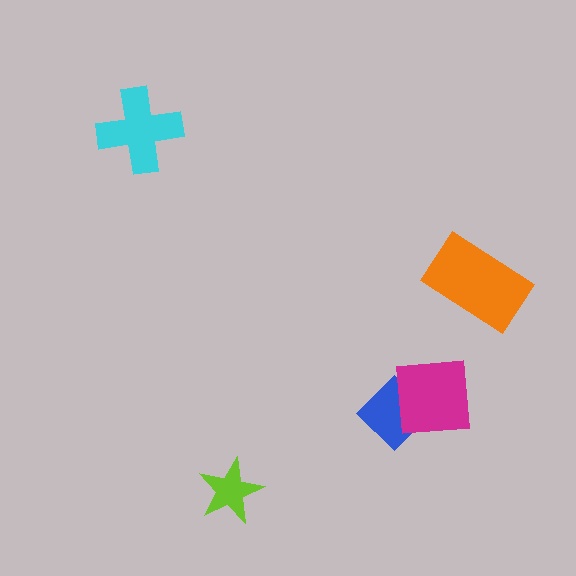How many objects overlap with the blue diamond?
1 object overlaps with the blue diamond.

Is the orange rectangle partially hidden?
No, no other shape covers it.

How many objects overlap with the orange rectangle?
0 objects overlap with the orange rectangle.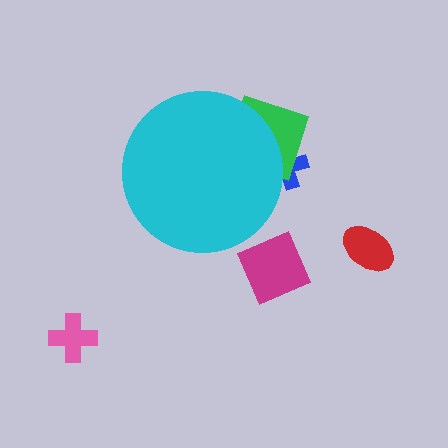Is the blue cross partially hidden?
Yes, the blue cross is partially hidden behind the cyan circle.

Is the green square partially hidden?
Yes, the green square is partially hidden behind the cyan circle.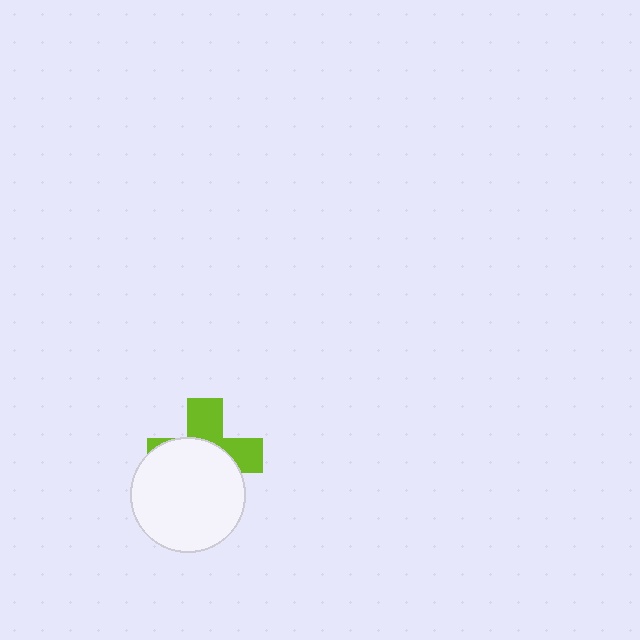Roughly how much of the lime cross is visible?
A small part of it is visible (roughly 42%).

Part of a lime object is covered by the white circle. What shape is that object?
It is a cross.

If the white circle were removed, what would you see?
You would see the complete lime cross.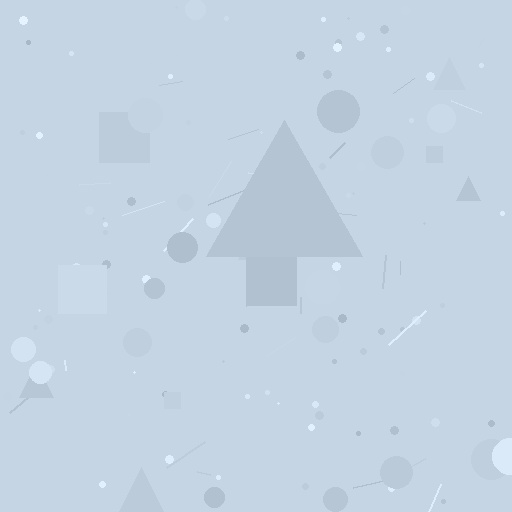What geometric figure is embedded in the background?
A triangle is embedded in the background.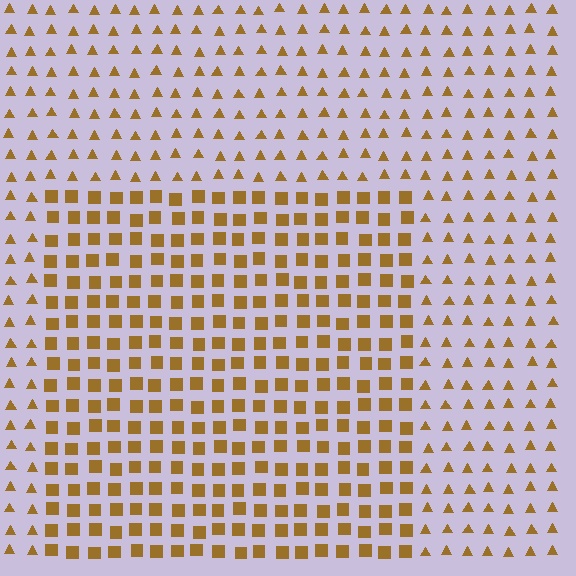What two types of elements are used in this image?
The image uses squares inside the rectangle region and triangles outside it.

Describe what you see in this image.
The image is filled with small brown elements arranged in a uniform grid. A rectangle-shaped region contains squares, while the surrounding area contains triangles. The boundary is defined purely by the change in element shape.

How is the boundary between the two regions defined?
The boundary is defined by a change in element shape: squares inside vs. triangles outside. All elements share the same color and spacing.